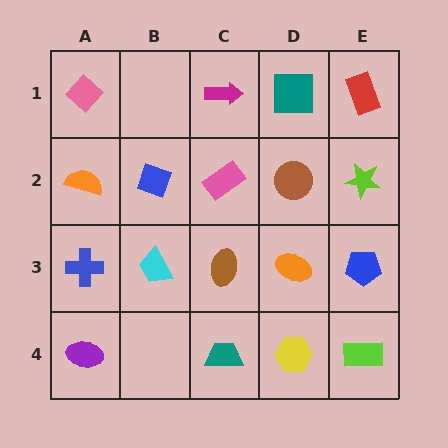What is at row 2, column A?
An orange semicircle.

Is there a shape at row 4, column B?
No, that cell is empty.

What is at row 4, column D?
A yellow hexagon.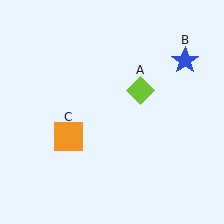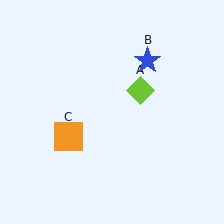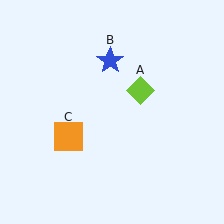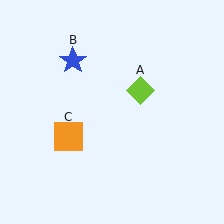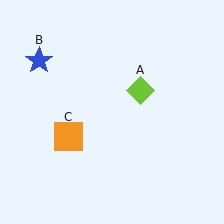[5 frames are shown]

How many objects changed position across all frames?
1 object changed position: blue star (object B).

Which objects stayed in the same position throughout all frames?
Lime diamond (object A) and orange square (object C) remained stationary.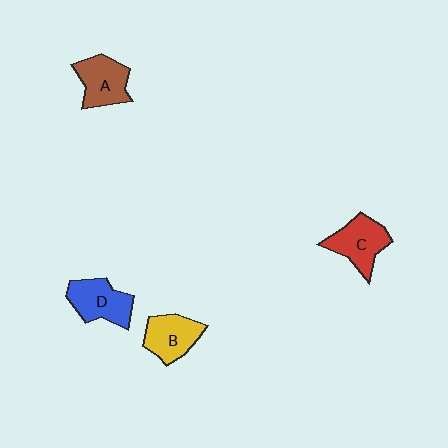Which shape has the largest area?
Shape C (red).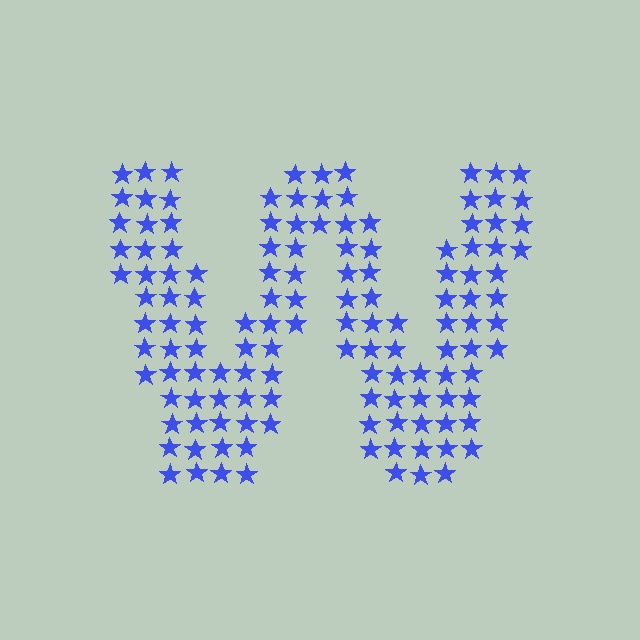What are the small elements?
The small elements are stars.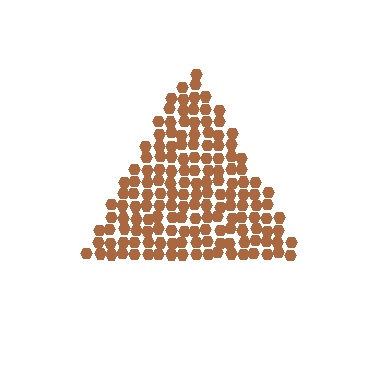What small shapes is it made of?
It is made of small hexagons.